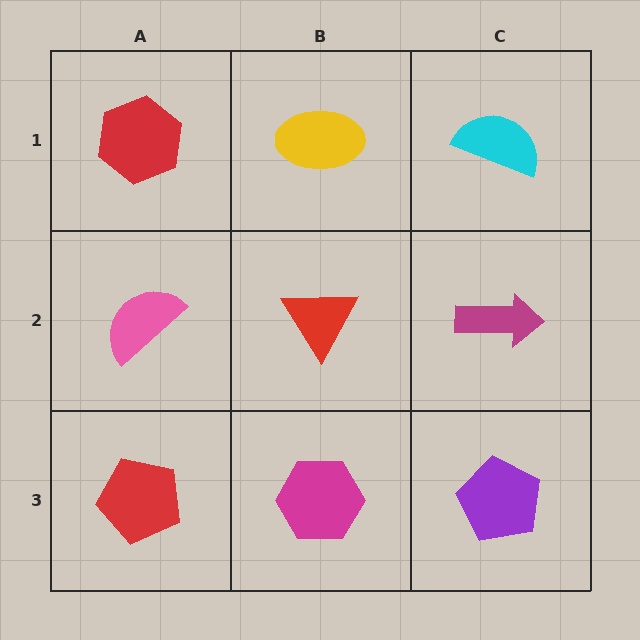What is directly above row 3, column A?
A pink semicircle.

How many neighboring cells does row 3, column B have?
3.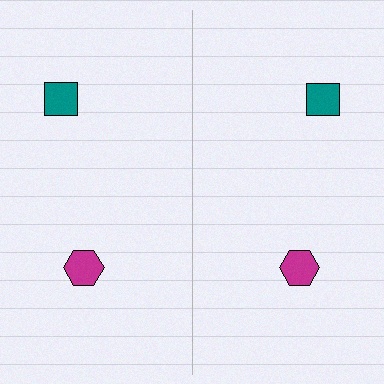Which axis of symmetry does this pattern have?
The pattern has a vertical axis of symmetry running through the center of the image.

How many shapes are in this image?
There are 4 shapes in this image.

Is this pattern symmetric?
Yes, this pattern has bilateral (reflection) symmetry.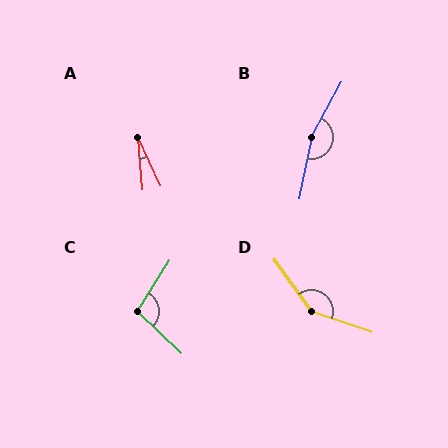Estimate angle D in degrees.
Approximately 145 degrees.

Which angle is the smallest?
A, at approximately 20 degrees.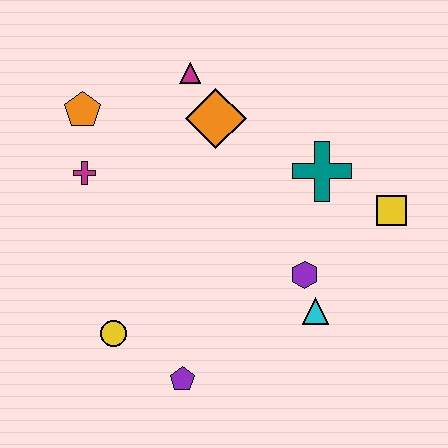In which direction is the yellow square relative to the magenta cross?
The yellow square is to the right of the magenta cross.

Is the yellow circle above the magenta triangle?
No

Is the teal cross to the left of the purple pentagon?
No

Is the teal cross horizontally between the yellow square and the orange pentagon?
Yes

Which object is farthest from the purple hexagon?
The orange pentagon is farthest from the purple hexagon.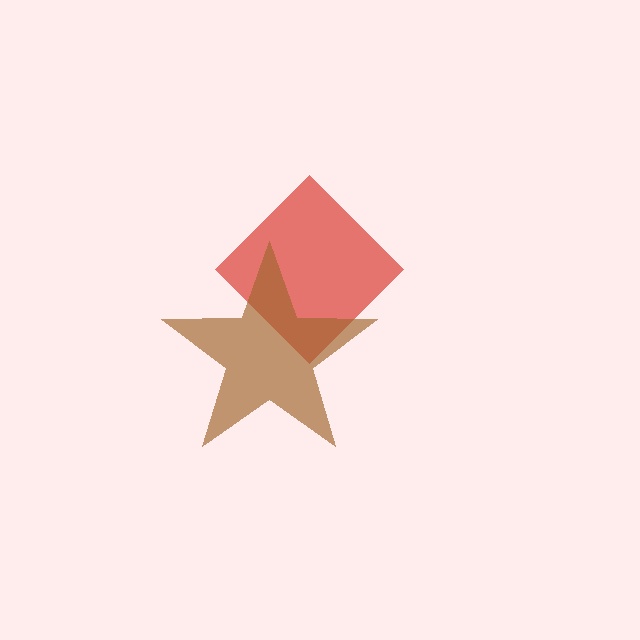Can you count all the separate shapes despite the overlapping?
Yes, there are 2 separate shapes.